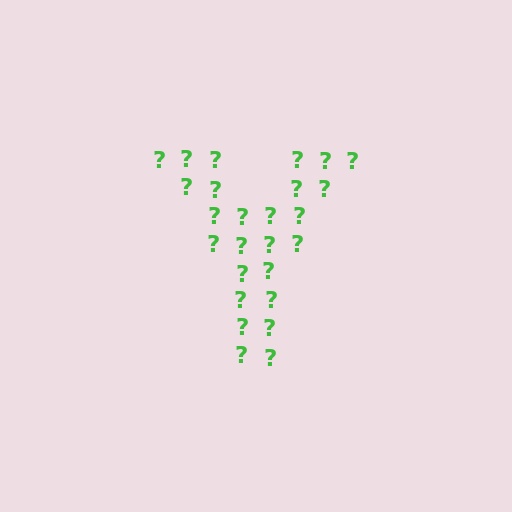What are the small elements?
The small elements are question marks.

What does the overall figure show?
The overall figure shows the letter Y.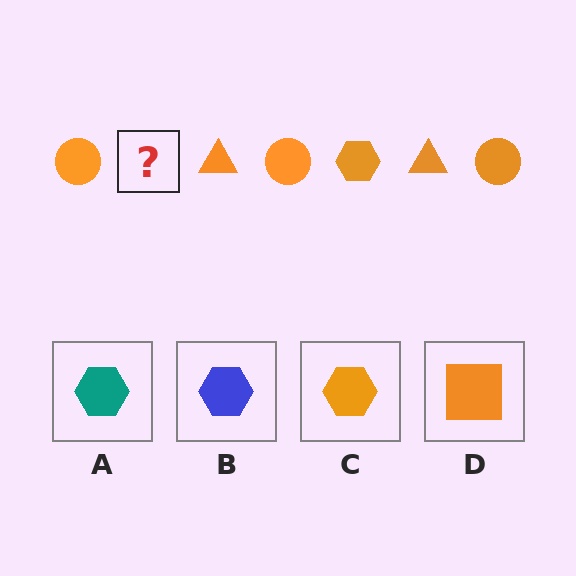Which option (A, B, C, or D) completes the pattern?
C.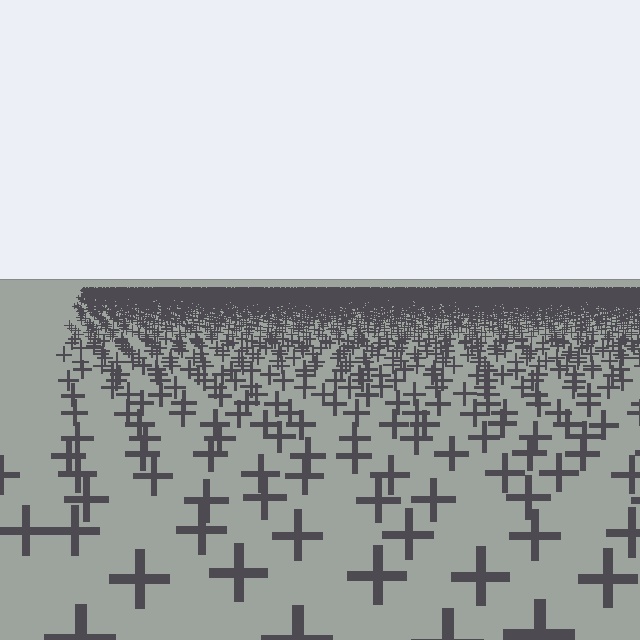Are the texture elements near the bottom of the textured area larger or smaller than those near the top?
Larger. Near the bottom, elements are closer to the viewer and appear at a bigger on-screen size.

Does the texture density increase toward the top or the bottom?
Density increases toward the top.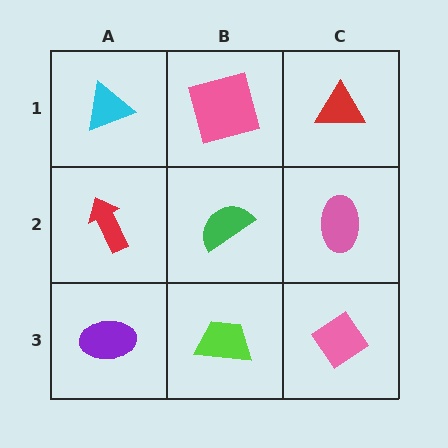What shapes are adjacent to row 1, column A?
A red arrow (row 2, column A), a pink square (row 1, column B).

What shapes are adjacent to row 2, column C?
A red triangle (row 1, column C), a pink diamond (row 3, column C), a green semicircle (row 2, column B).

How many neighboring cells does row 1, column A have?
2.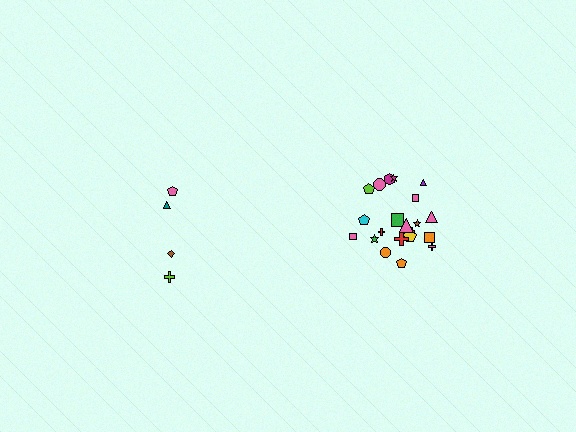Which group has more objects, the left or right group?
The right group.